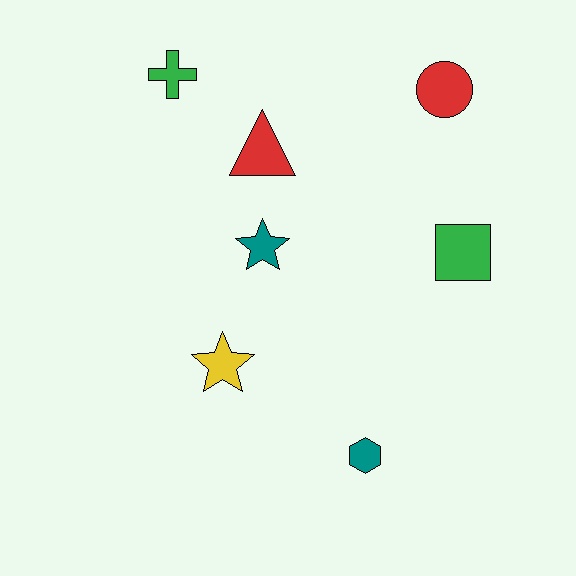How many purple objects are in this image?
There are no purple objects.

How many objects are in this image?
There are 7 objects.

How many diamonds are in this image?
There are no diamonds.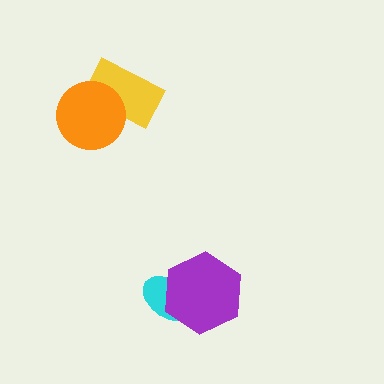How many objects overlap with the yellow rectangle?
1 object overlaps with the yellow rectangle.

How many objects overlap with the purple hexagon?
1 object overlaps with the purple hexagon.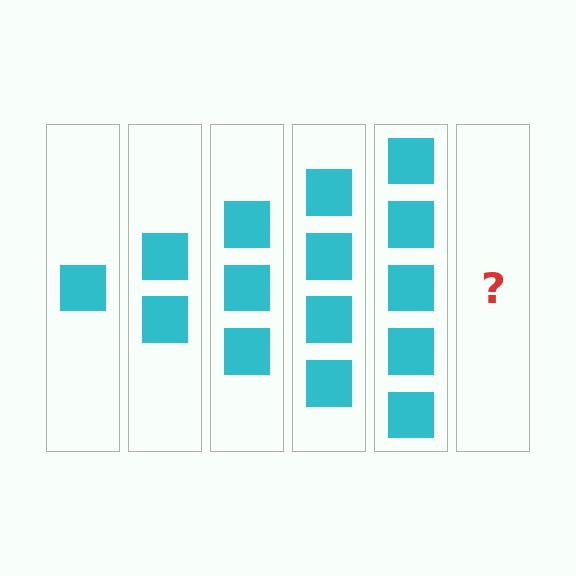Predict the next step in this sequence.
The next step is 6 squares.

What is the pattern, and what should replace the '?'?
The pattern is that each step adds one more square. The '?' should be 6 squares.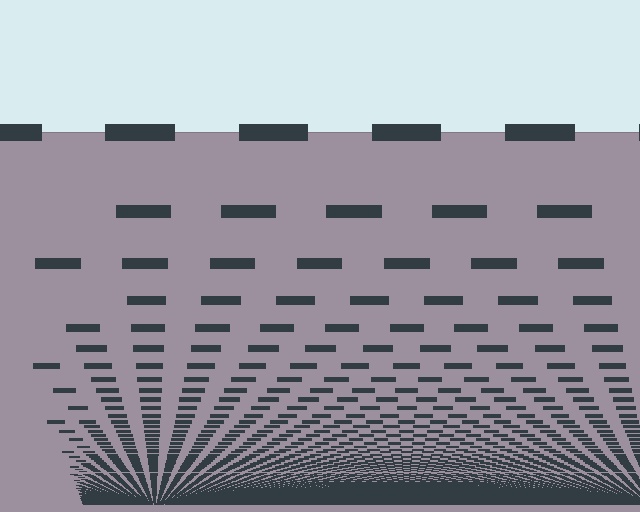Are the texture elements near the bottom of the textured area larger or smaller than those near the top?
Smaller. The gradient is inverted — elements near the bottom are smaller and denser.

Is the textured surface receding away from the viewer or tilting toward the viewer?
The surface appears to tilt toward the viewer. Texture elements get larger and sparser toward the top.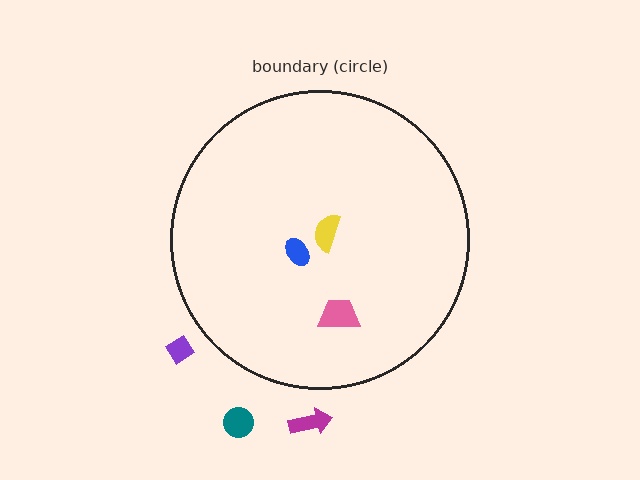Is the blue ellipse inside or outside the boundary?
Inside.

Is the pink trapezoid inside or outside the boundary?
Inside.